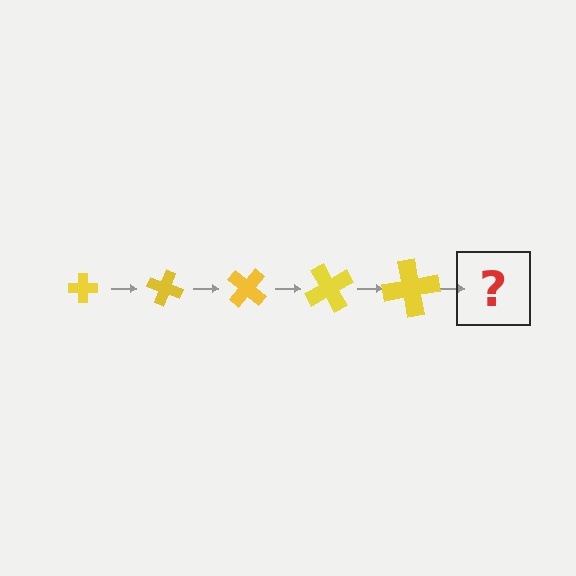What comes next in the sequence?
The next element should be a cross, larger than the previous one and rotated 100 degrees from the start.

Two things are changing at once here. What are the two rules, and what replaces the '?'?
The two rules are that the cross grows larger each step and it rotates 20 degrees each step. The '?' should be a cross, larger than the previous one and rotated 100 degrees from the start.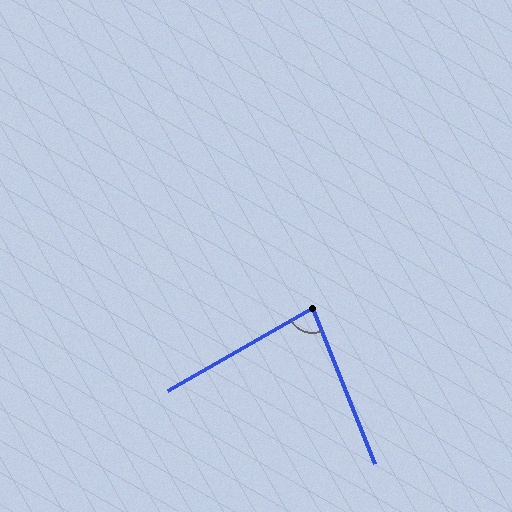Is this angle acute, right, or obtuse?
It is acute.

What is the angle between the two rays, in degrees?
Approximately 82 degrees.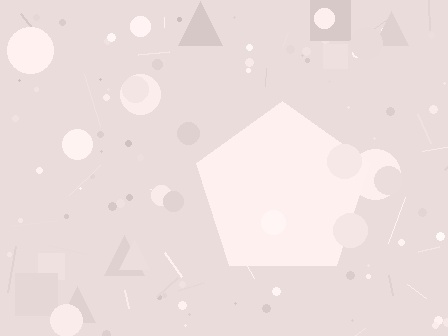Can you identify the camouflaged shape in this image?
The camouflaged shape is a pentagon.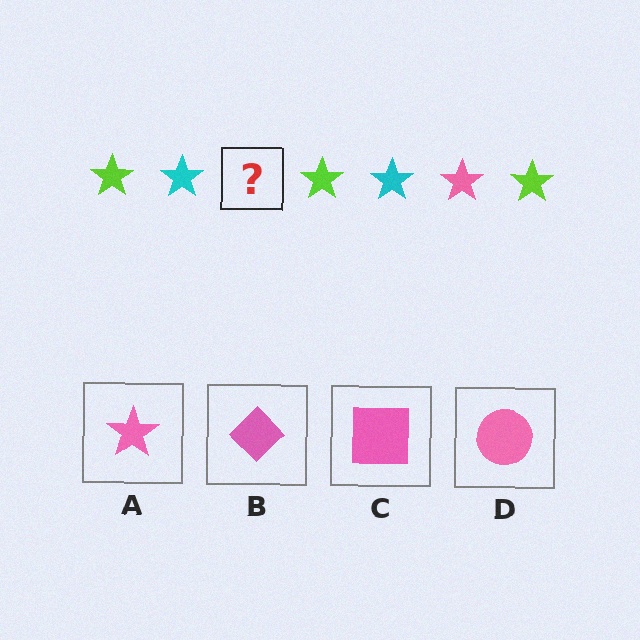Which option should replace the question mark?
Option A.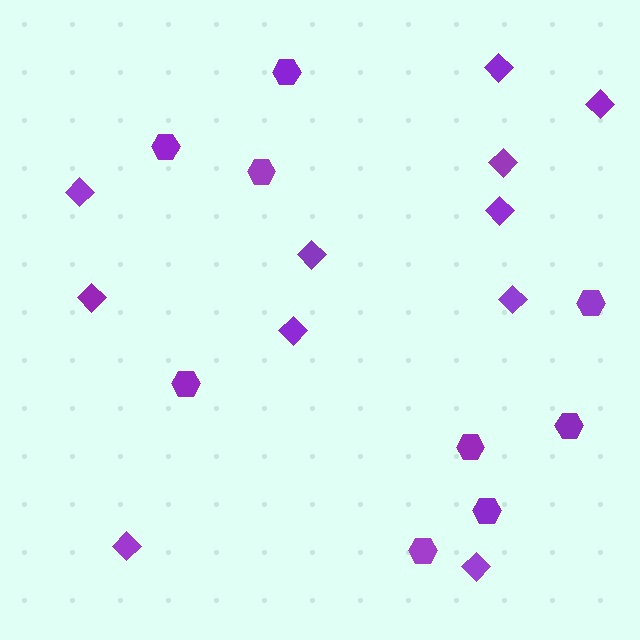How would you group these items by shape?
There are 2 groups: one group of diamonds (11) and one group of hexagons (9).